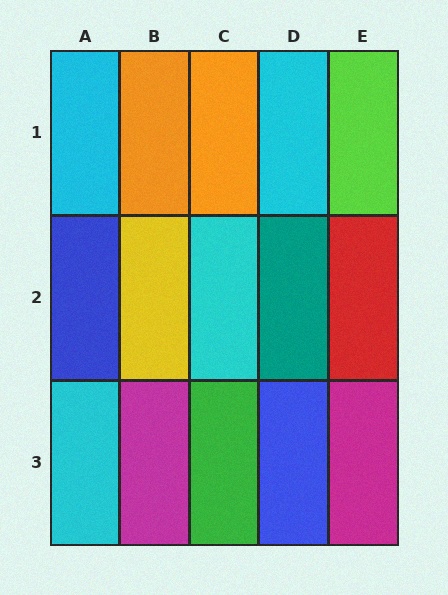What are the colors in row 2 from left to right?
Blue, yellow, cyan, teal, red.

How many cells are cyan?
4 cells are cyan.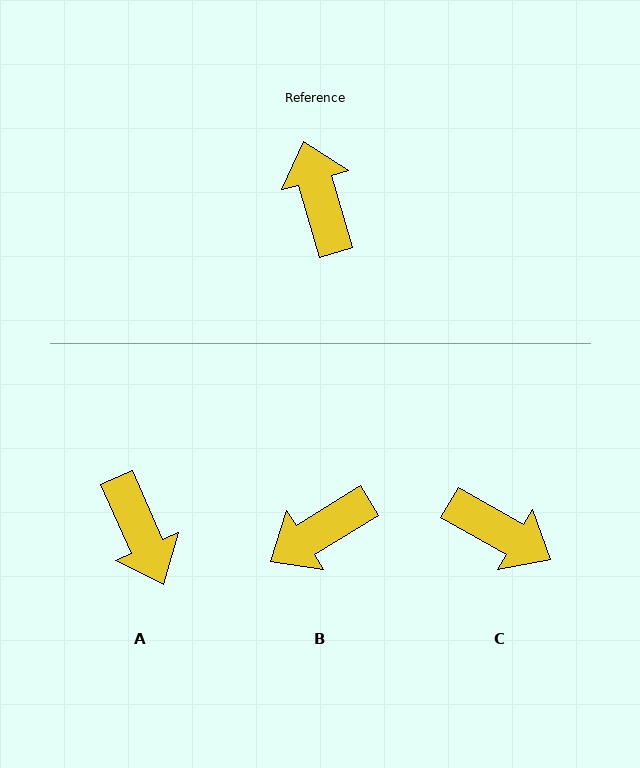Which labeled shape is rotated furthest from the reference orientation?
A, about 172 degrees away.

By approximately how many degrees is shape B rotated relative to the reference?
Approximately 106 degrees counter-clockwise.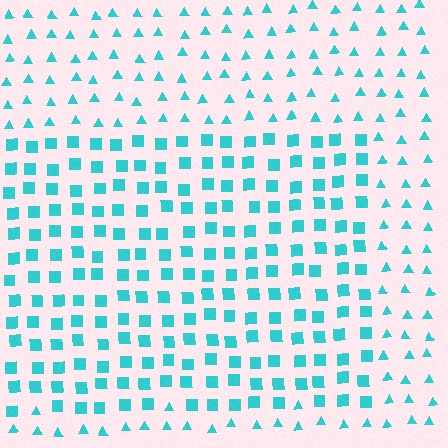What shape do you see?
I see a rectangle.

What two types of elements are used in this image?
The image uses squares inside the rectangle region and triangles outside it.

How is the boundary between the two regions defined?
The boundary is defined by a change in element shape: squares inside vs. triangles outside. All elements share the same color and spacing.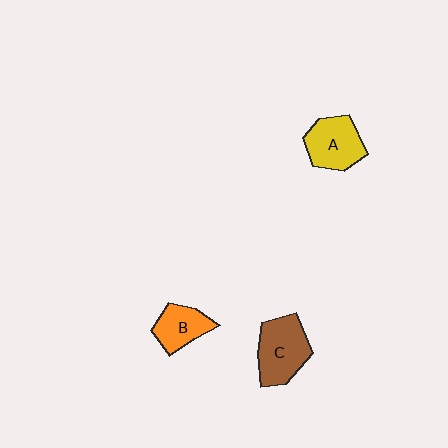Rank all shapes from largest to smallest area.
From largest to smallest: C (brown), A (yellow), B (orange).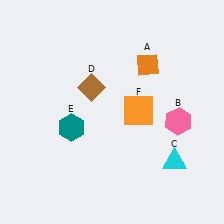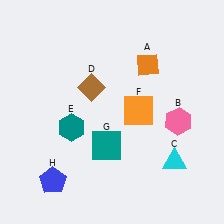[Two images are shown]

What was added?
A teal square (G), a blue pentagon (H) were added in Image 2.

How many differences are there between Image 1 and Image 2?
There are 2 differences between the two images.